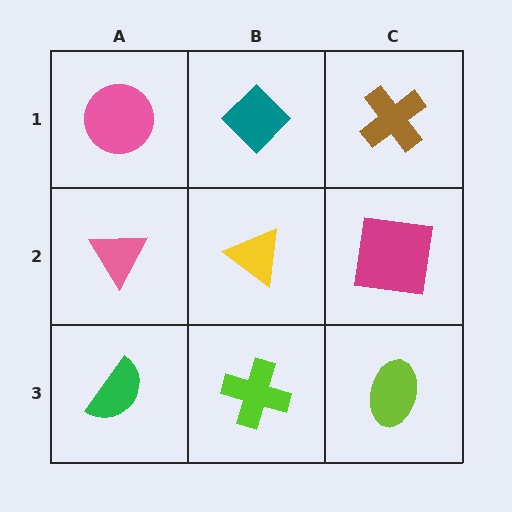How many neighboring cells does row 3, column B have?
3.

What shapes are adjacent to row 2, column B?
A teal diamond (row 1, column B), a lime cross (row 3, column B), a pink triangle (row 2, column A), a magenta square (row 2, column C).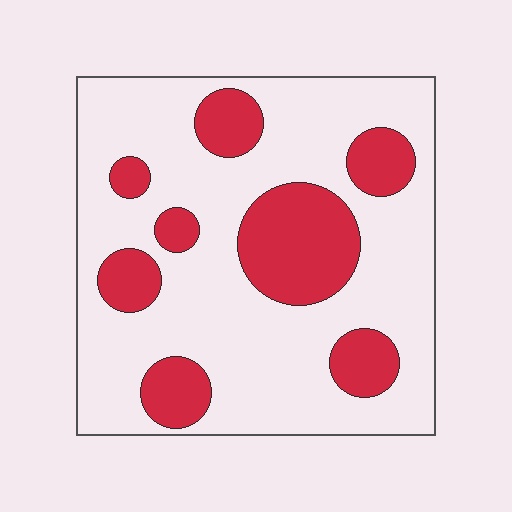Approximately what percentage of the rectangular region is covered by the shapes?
Approximately 25%.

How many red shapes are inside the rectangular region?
8.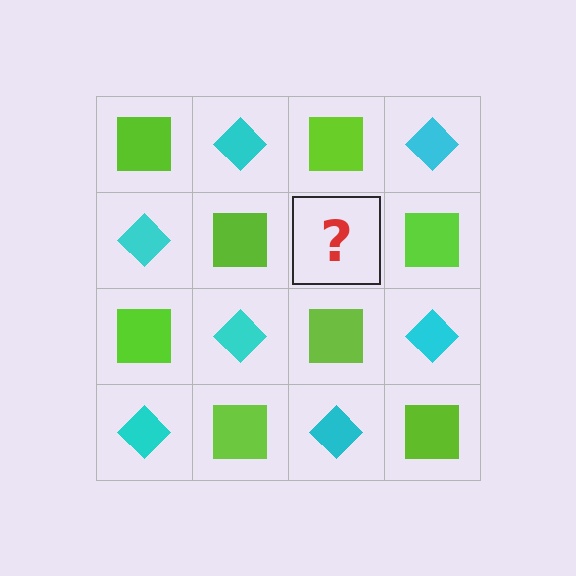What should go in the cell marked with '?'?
The missing cell should contain a cyan diamond.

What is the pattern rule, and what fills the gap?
The rule is that it alternates lime square and cyan diamond in a checkerboard pattern. The gap should be filled with a cyan diamond.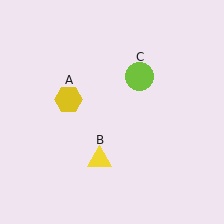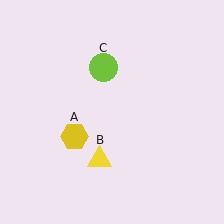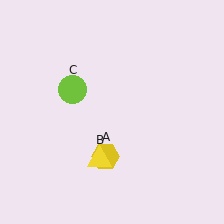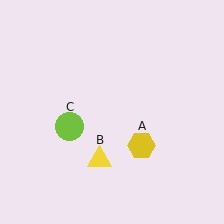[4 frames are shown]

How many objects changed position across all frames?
2 objects changed position: yellow hexagon (object A), lime circle (object C).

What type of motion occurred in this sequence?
The yellow hexagon (object A), lime circle (object C) rotated counterclockwise around the center of the scene.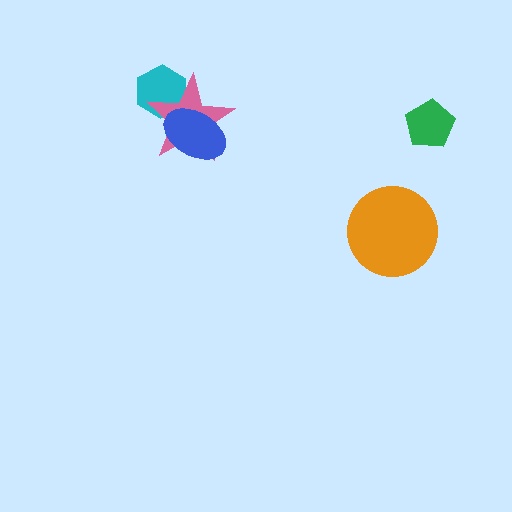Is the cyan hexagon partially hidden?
Yes, it is partially covered by another shape.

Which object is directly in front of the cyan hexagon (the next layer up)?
The pink star is directly in front of the cyan hexagon.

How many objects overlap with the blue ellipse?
2 objects overlap with the blue ellipse.